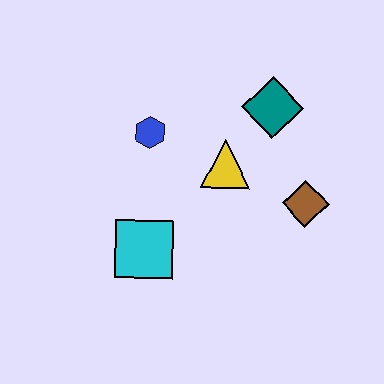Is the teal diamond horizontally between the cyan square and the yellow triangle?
No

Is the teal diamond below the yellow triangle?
No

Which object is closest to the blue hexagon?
The yellow triangle is closest to the blue hexagon.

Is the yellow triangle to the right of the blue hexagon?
Yes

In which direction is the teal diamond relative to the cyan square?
The teal diamond is above the cyan square.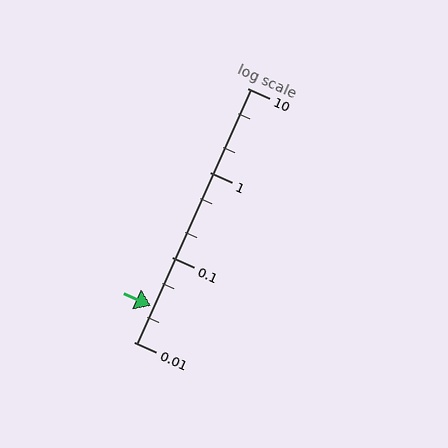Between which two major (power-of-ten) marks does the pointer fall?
The pointer is between 0.01 and 0.1.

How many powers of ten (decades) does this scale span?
The scale spans 3 decades, from 0.01 to 10.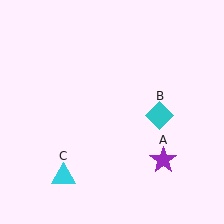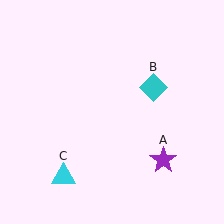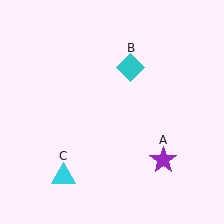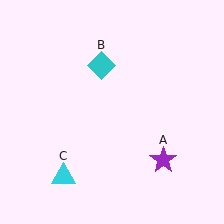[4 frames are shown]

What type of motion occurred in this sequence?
The cyan diamond (object B) rotated counterclockwise around the center of the scene.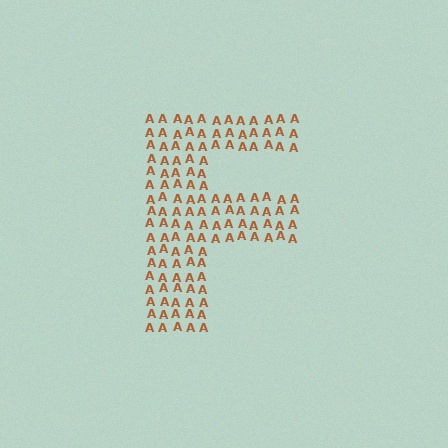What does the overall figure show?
The overall figure shows the letter F.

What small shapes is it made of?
It is made of small letter A's.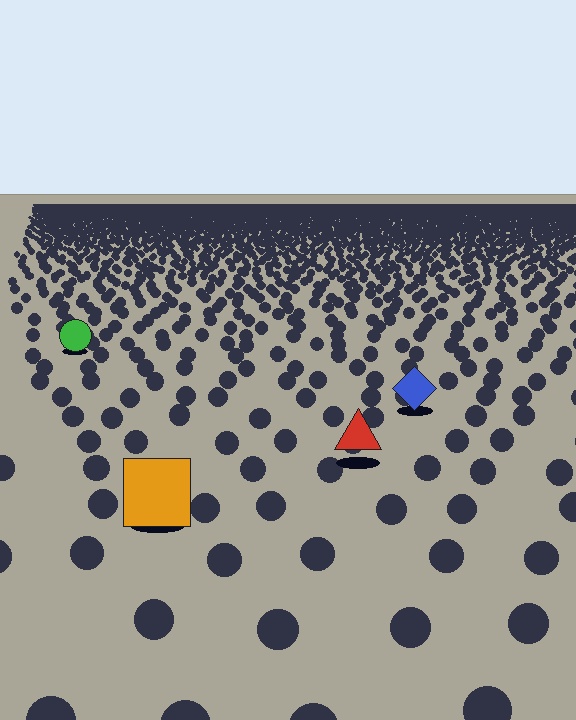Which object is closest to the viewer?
The orange square is closest. The texture marks near it are larger and more spread out.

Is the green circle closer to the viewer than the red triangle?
No. The red triangle is closer — you can tell from the texture gradient: the ground texture is coarser near it.